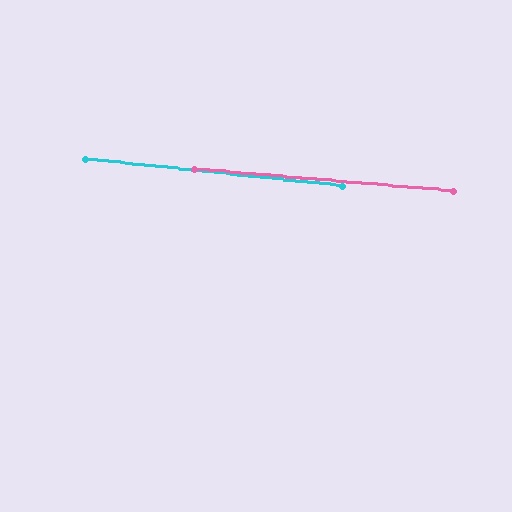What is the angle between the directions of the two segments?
Approximately 1 degree.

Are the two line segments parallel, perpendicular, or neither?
Parallel — their directions differ by only 1.2°.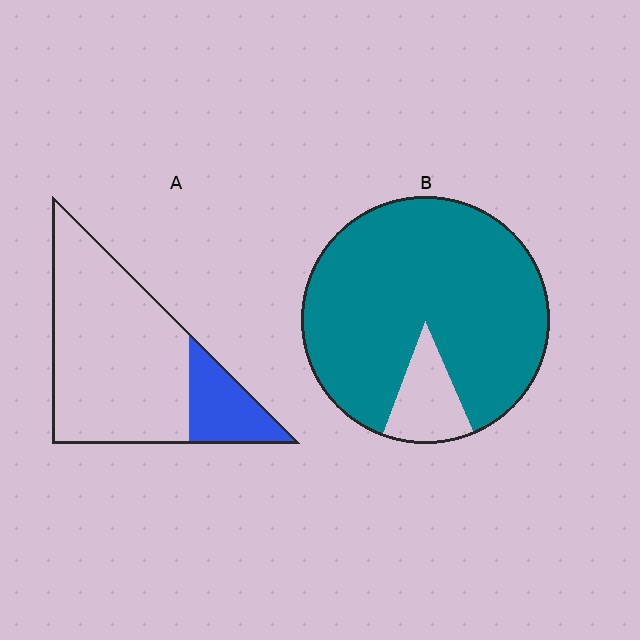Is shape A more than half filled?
No.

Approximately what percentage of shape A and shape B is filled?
A is approximately 20% and B is approximately 90%.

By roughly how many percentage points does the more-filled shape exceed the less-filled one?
By roughly 70 percentage points (B over A).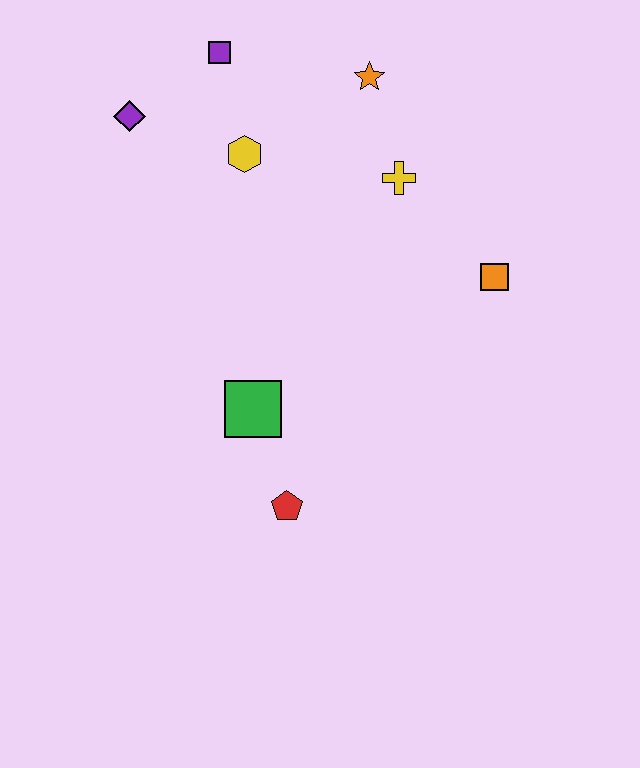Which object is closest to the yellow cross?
The orange star is closest to the yellow cross.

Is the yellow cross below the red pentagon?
No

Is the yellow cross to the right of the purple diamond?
Yes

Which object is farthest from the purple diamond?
The red pentagon is farthest from the purple diamond.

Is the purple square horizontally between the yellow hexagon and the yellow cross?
No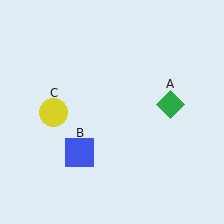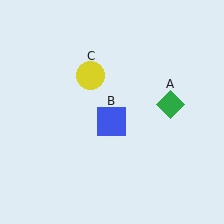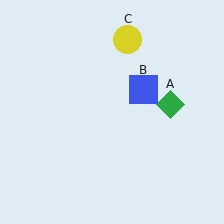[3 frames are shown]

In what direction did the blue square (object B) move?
The blue square (object B) moved up and to the right.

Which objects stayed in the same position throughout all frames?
Green diamond (object A) remained stationary.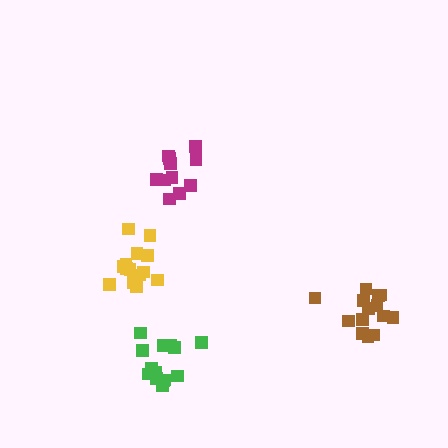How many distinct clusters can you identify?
There are 4 distinct clusters.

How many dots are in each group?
Group 1: 15 dots, Group 2: 11 dots, Group 3: 14 dots, Group 4: 14 dots (54 total).